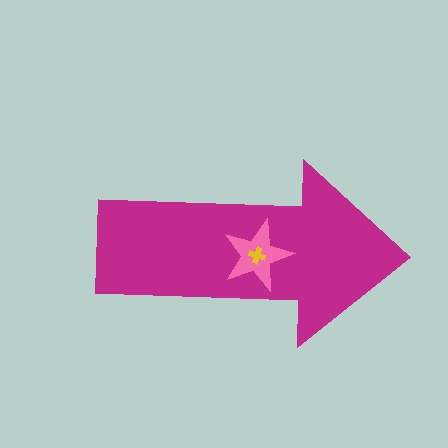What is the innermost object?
The yellow cross.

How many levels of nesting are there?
3.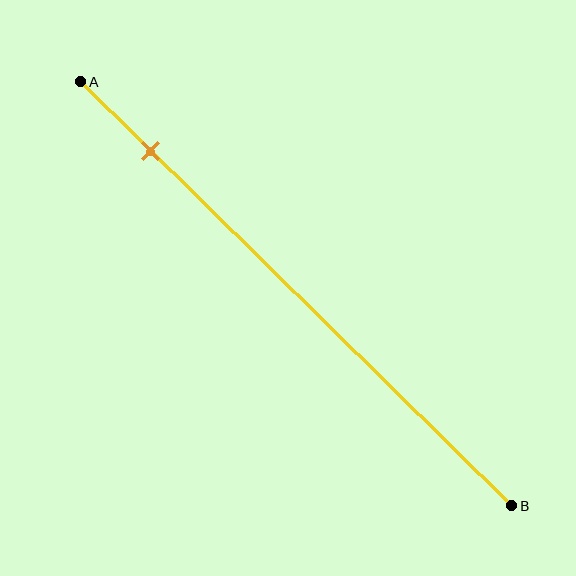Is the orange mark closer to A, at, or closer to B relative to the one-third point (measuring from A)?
The orange mark is closer to point A than the one-third point of segment AB.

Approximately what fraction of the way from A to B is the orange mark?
The orange mark is approximately 15% of the way from A to B.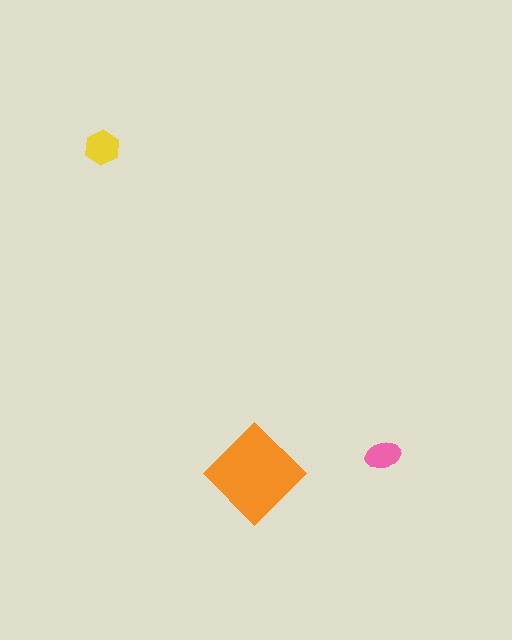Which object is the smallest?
The pink ellipse.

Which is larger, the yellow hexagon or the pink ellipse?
The yellow hexagon.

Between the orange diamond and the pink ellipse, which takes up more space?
The orange diamond.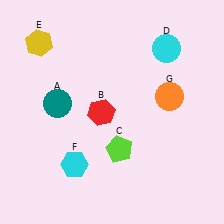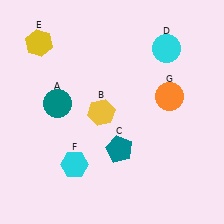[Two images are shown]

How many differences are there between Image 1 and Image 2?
There are 2 differences between the two images.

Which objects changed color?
B changed from red to yellow. C changed from lime to teal.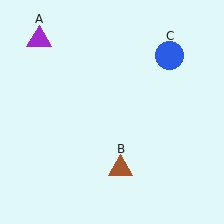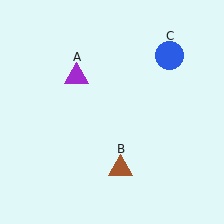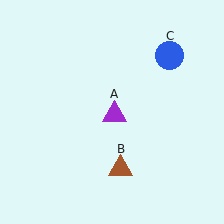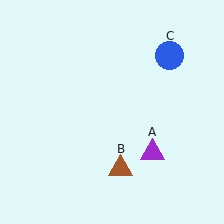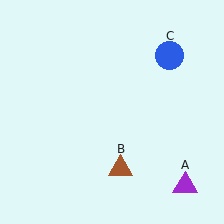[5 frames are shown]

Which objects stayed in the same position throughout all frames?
Brown triangle (object B) and blue circle (object C) remained stationary.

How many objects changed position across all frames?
1 object changed position: purple triangle (object A).